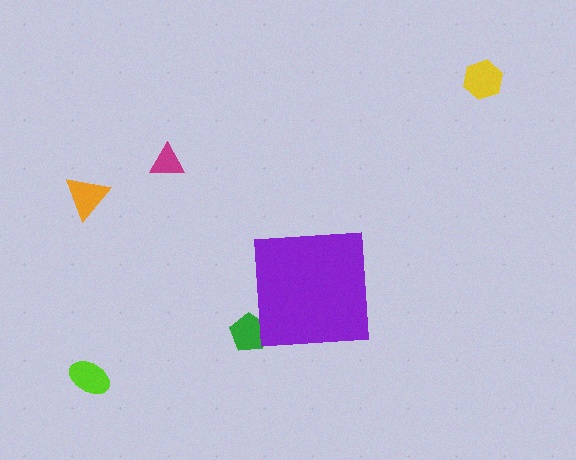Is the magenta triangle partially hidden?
No, the magenta triangle is fully visible.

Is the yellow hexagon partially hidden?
No, the yellow hexagon is fully visible.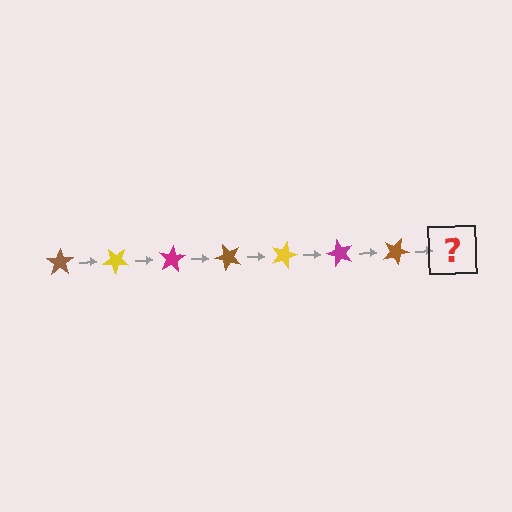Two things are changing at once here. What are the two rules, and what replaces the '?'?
The two rules are that it rotates 40 degrees each step and the color cycles through brown, yellow, and magenta. The '?' should be a yellow star, rotated 280 degrees from the start.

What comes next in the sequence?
The next element should be a yellow star, rotated 280 degrees from the start.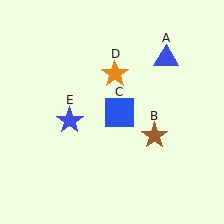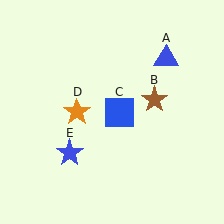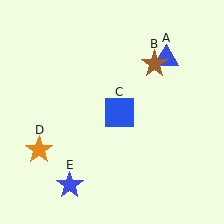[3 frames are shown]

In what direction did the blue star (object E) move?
The blue star (object E) moved down.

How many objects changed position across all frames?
3 objects changed position: brown star (object B), orange star (object D), blue star (object E).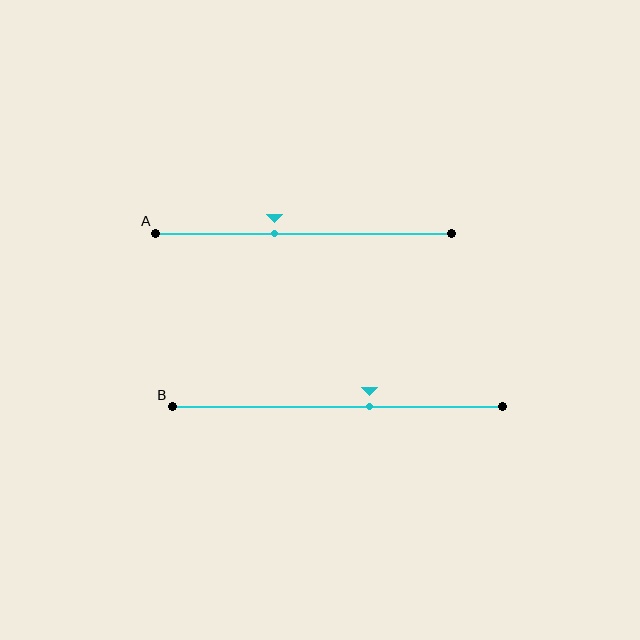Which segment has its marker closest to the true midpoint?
Segment B has its marker closest to the true midpoint.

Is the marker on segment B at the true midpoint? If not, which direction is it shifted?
No, the marker on segment B is shifted to the right by about 10% of the segment length.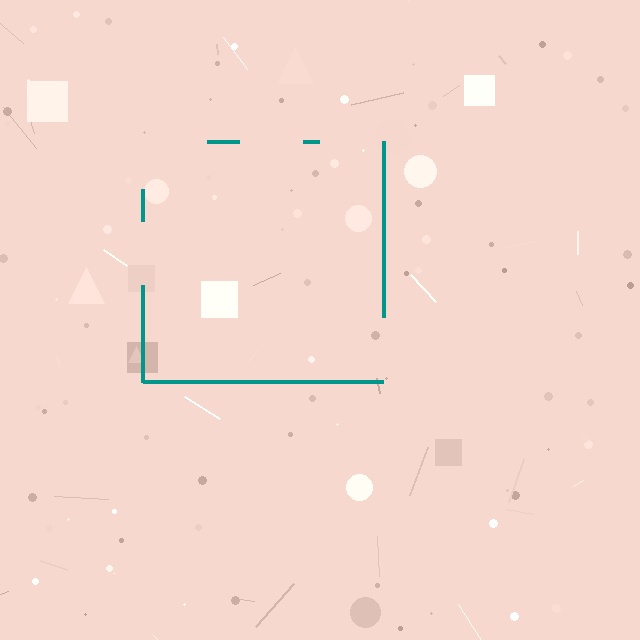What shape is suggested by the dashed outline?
The dashed outline suggests a square.